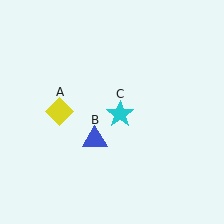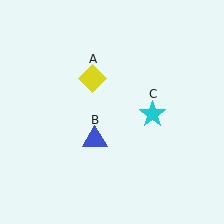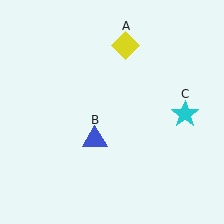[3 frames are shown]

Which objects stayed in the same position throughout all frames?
Blue triangle (object B) remained stationary.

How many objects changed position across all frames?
2 objects changed position: yellow diamond (object A), cyan star (object C).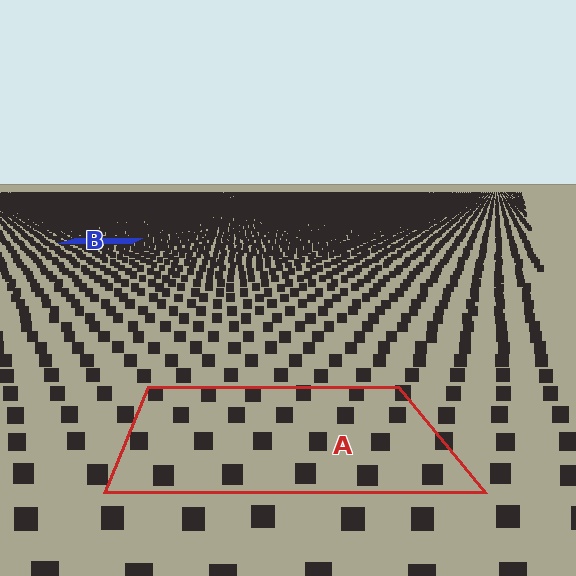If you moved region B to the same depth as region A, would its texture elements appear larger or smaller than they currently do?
They would appear larger. At a closer depth, the same texture elements are projected at a bigger on-screen size.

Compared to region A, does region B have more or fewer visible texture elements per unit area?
Region B has more texture elements per unit area — they are packed more densely because it is farther away.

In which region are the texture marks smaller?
The texture marks are smaller in region B, because it is farther away.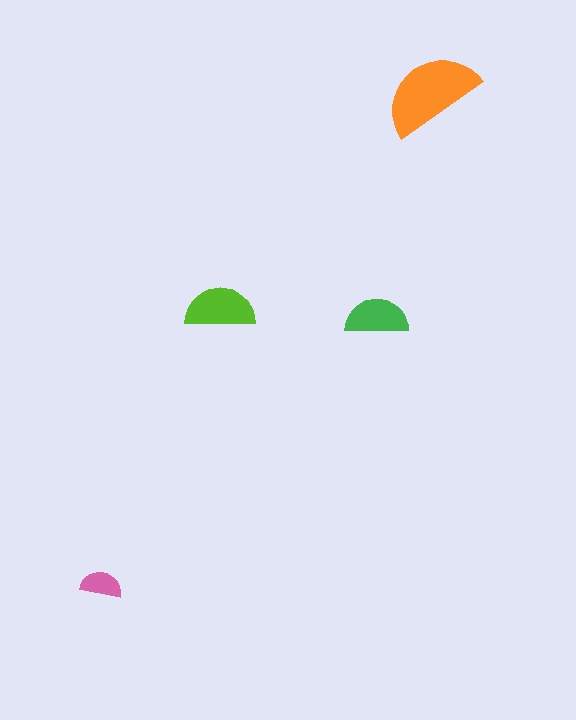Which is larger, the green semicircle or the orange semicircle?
The orange one.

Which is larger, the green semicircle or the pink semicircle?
The green one.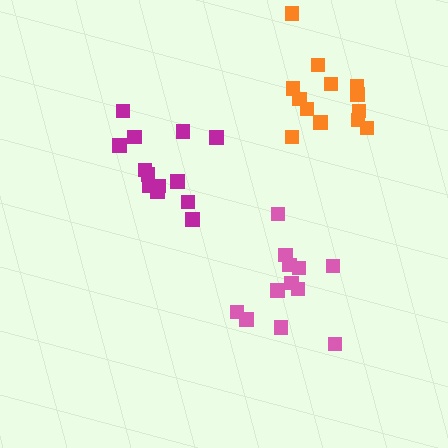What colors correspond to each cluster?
The clusters are colored: magenta, pink, orange.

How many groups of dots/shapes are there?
There are 3 groups.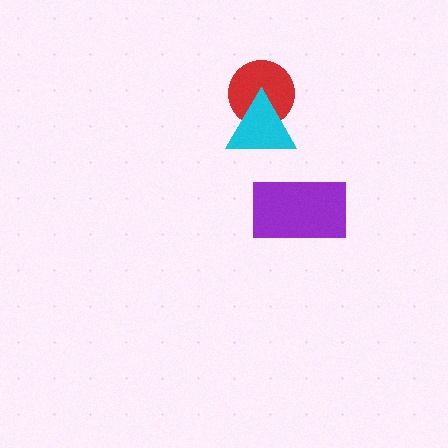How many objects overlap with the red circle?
1 object overlaps with the red circle.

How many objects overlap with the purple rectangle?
0 objects overlap with the purple rectangle.